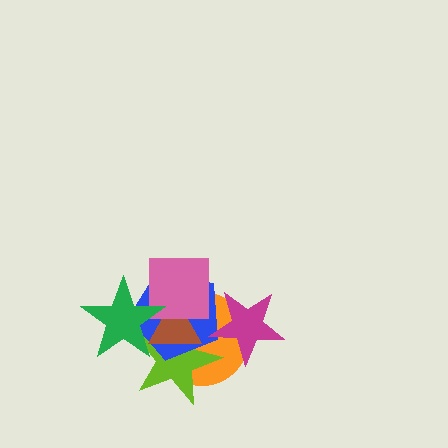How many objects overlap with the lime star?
4 objects overlap with the lime star.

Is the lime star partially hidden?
Yes, it is partially covered by another shape.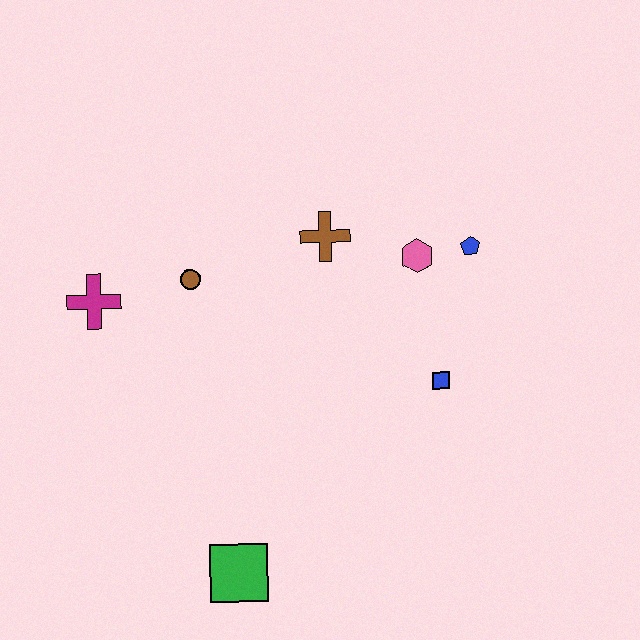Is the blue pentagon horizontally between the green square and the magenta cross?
No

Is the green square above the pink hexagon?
No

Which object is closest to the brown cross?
The pink hexagon is closest to the brown cross.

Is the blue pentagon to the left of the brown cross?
No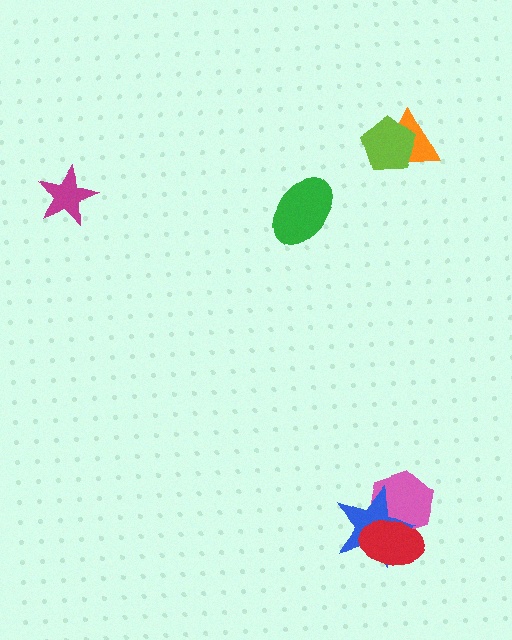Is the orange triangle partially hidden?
Yes, it is partially covered by another shape.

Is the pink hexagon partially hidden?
Yes, it is partially covered by another shape.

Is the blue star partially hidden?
Yes, it is partially covered by another shape.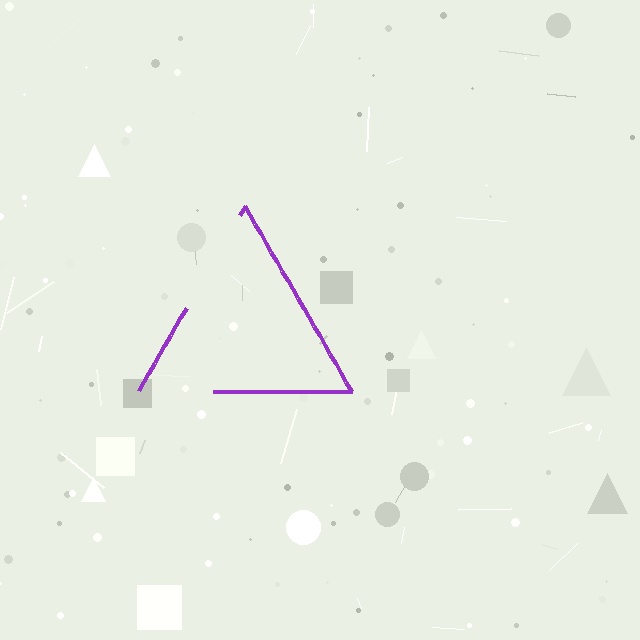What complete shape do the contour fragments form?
The contour fragments form a triangle.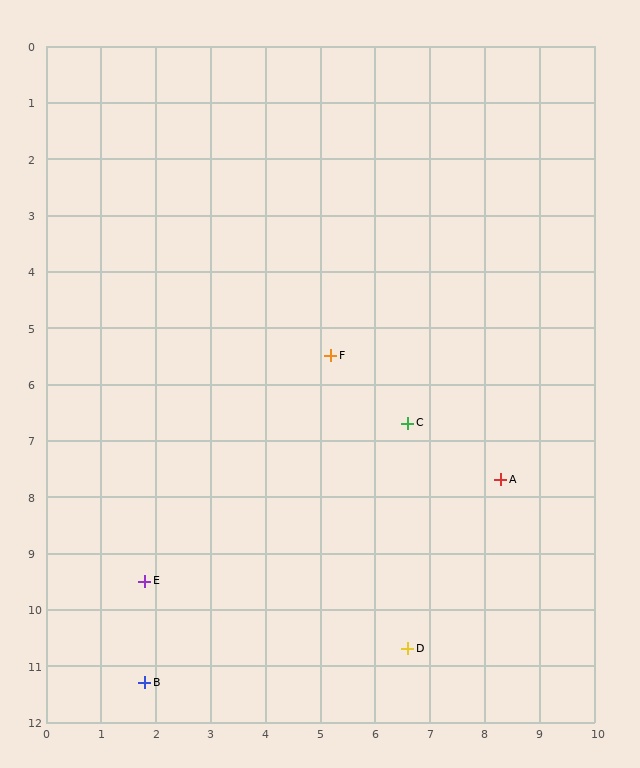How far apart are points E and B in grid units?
Points E and B are about 1.8 grid units apart.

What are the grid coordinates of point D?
Point D is at approximately (6.6, 10.7).